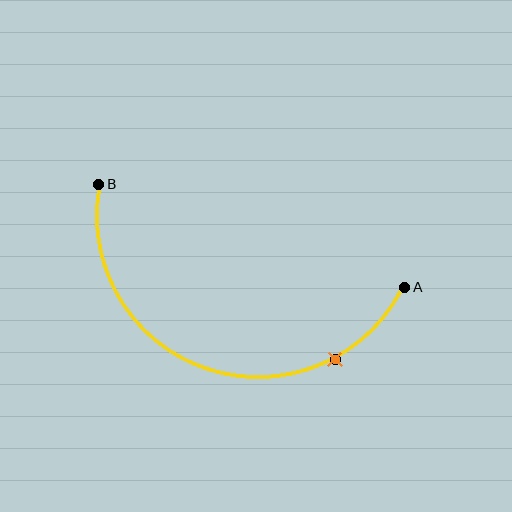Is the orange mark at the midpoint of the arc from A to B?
No. The orange mark lies on the arc but is closer to endpoint A. The arc midpoint would be at the point on the curve equidistant along the arc from both A and B.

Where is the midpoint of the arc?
The arc midpoint is the point on the curve farthest from the straight line joining A and B. It sits below that line.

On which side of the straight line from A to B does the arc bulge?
The arc bulges below the straight line connecting A and B.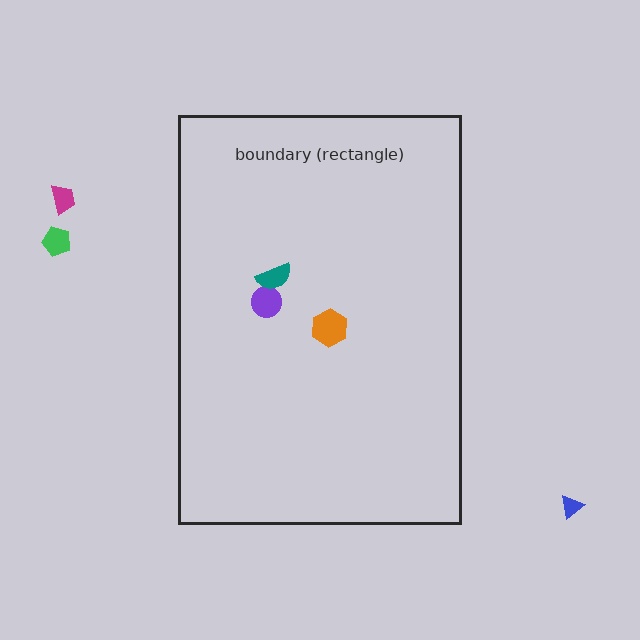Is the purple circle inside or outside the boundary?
Inside.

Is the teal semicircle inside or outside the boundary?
Inside.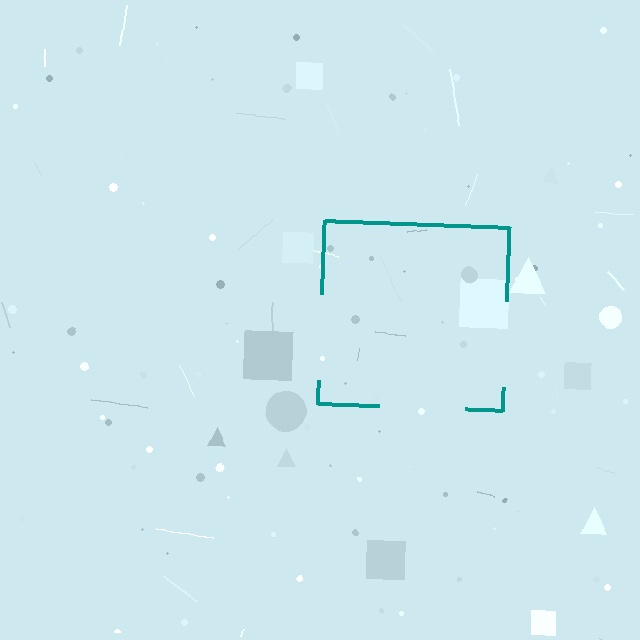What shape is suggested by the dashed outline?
The dashed outline suggests a square.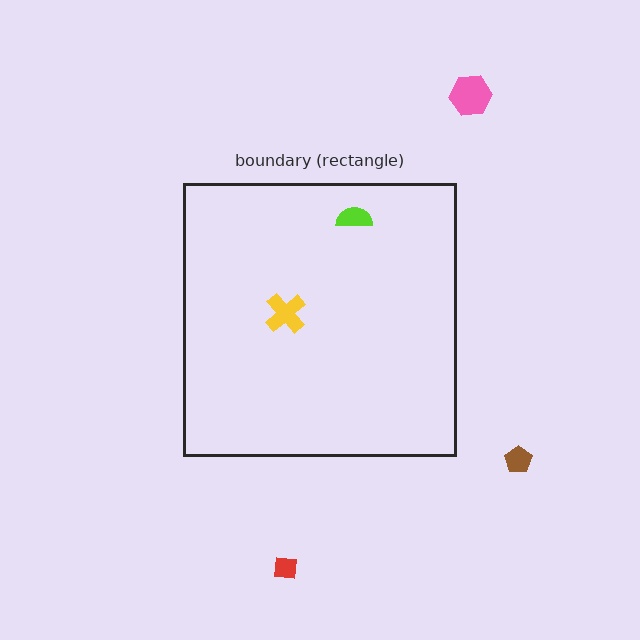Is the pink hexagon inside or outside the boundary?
Outside.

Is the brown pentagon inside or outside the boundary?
Outside.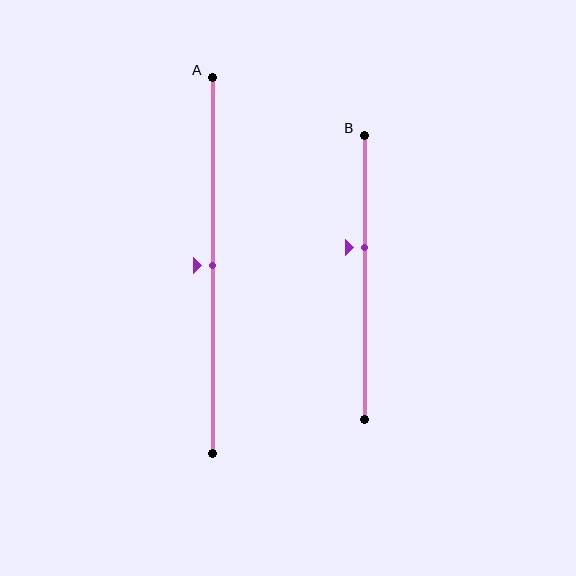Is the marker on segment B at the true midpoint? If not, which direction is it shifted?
No, the marker on segment B is shifted upward by about 10% of the segment length.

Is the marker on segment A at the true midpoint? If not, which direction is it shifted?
Yes, the marker on segment A is at the true midpoint.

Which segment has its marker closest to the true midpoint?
Segment A has its marker closest to the true midpoint.